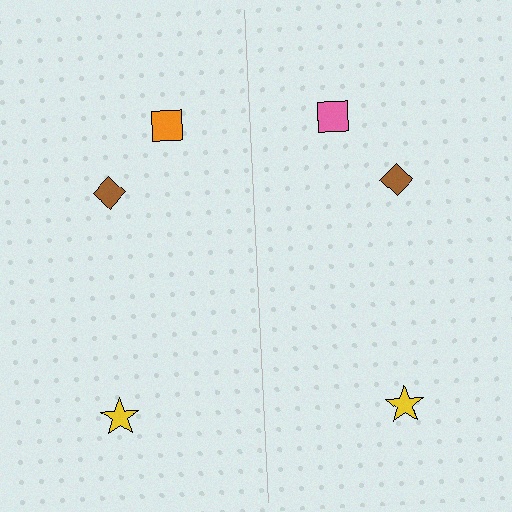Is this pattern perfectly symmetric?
No, the pattern is not perfectly symmetric. The pink square on the right side breaks the symmetry — its mirror counterpart is orange.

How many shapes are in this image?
There are 6 shapes in this image.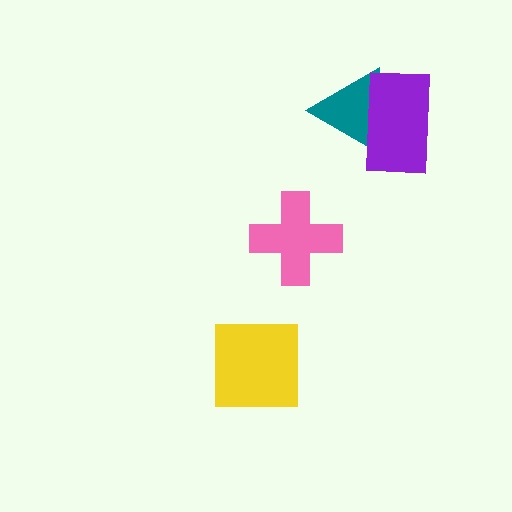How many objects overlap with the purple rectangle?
1 object overlaps with the purple rectangle.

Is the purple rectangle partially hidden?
No, no other shape covers it.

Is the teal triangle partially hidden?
Yes, it is partially covered by another shape.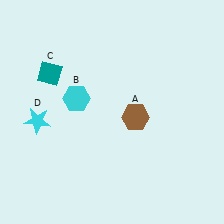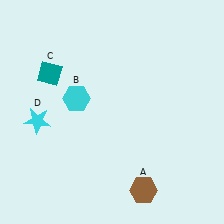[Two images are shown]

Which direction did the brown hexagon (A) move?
The brown hexagon (A) moved down.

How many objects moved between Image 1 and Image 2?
1 object moved between the two images.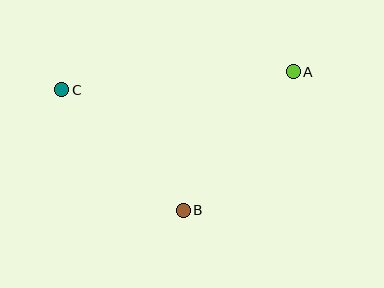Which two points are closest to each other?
Points B and C are closest to each other.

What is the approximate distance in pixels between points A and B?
The distance between A and B is approximately 177 pixels.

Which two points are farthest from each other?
Points A and C are farthest from each other.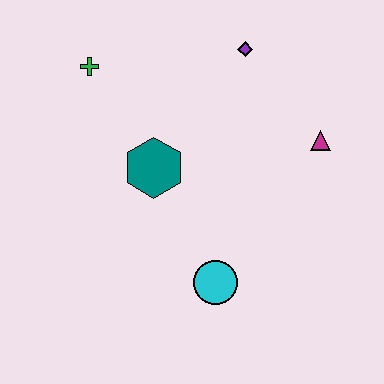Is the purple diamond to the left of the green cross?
No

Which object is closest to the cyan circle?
The teal hexagon is closest to the cyan circle.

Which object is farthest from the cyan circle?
The green cross is farthest from the cyan circle.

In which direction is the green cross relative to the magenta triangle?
The green cross is to the left of the magenta triangle.